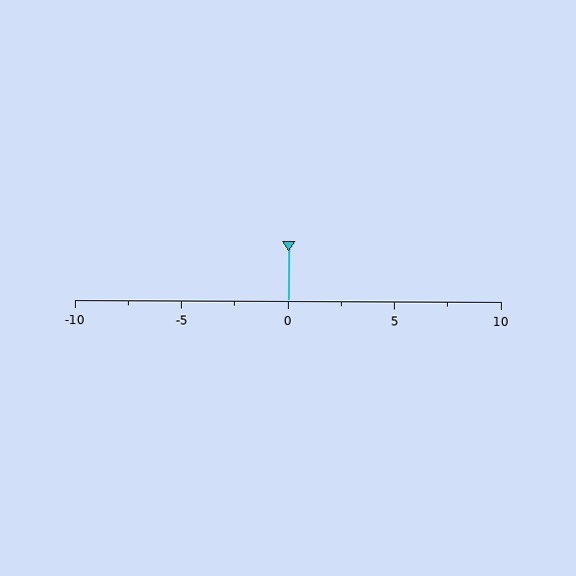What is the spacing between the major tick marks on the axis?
The major ticks are spaced 5 apart.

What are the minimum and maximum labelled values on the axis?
The axis runs from -10 to 10.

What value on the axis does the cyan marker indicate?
The marker indicates approximately 0.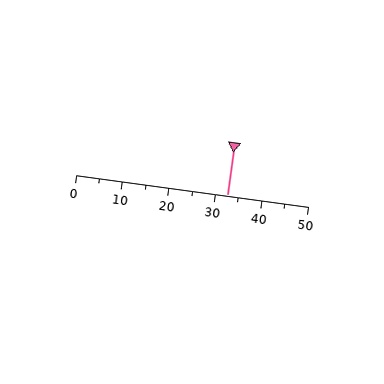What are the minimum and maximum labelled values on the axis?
The axis runs from 0 to 50.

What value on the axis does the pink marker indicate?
The marker indicates approximately 32.5.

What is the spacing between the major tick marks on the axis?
The major ticks are spaced 10 apart.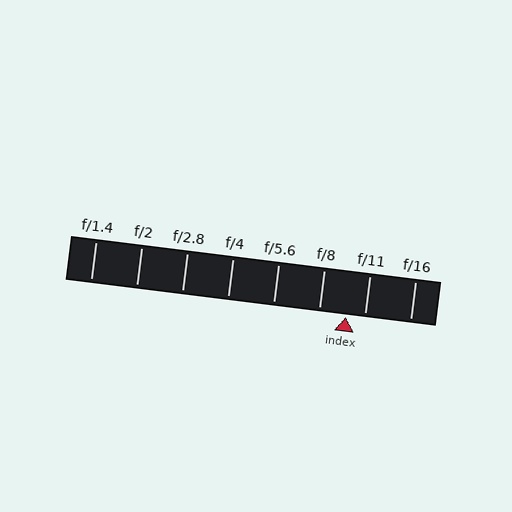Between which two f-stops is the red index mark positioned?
The index mark is between f/8 and f/11.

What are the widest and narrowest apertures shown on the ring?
The widest aperture shown is f/1.4 and the narrowest is f/16.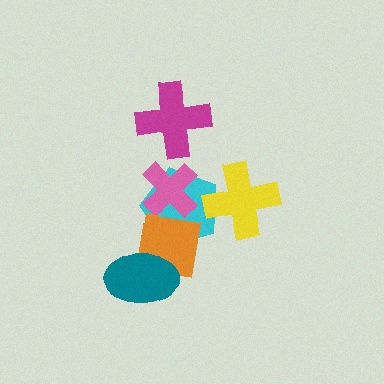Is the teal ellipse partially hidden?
No, no other shape covers it.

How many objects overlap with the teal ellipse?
1 object overlaps with the teal ellipse.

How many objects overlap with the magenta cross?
0 objects overlap with the magenta cross.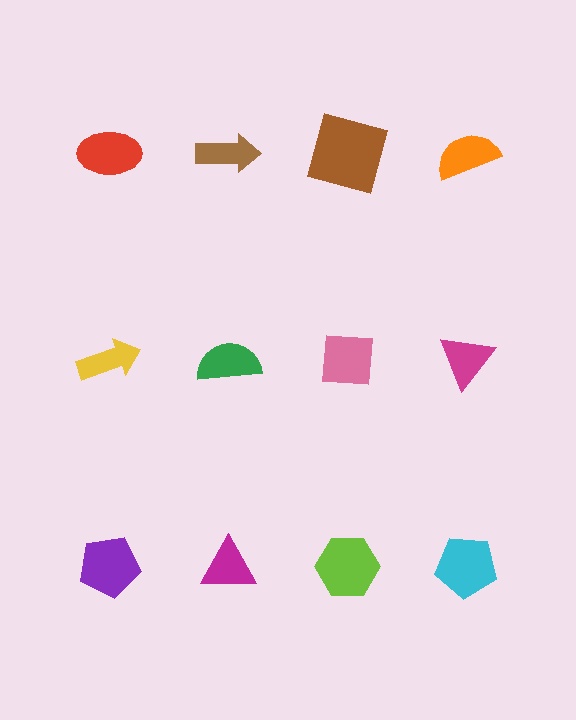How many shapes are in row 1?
4 shapes.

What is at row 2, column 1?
A yellow arrow.